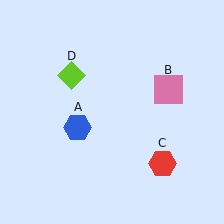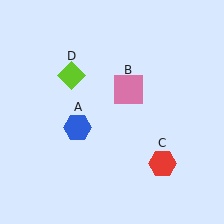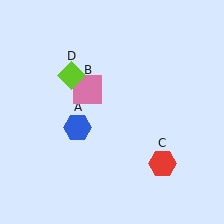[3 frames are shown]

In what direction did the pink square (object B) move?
The pink square (object B) moved left.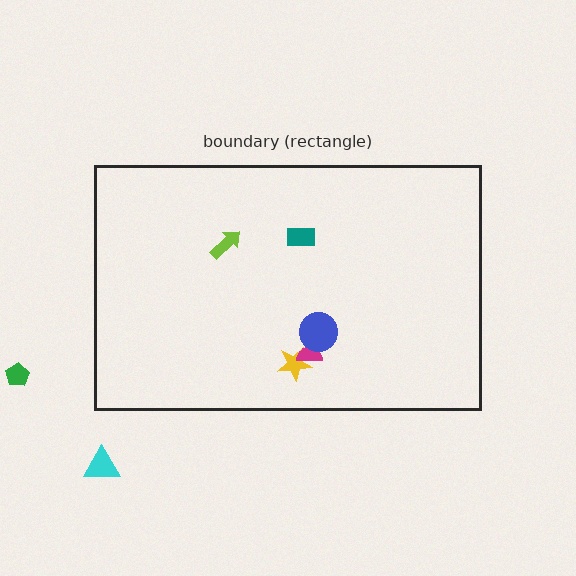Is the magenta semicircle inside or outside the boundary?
Inside.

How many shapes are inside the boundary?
5 inside, 2 outside.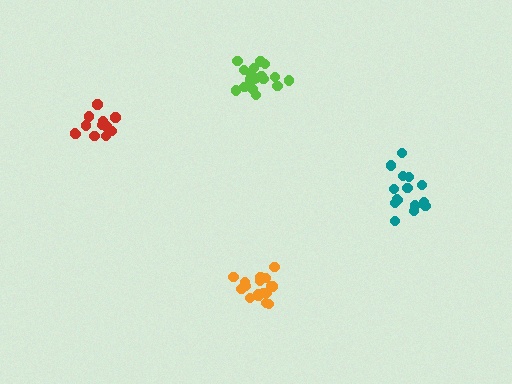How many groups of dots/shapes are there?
There are 4 groups.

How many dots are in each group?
Group 1: 15 dots, Group 2: 14 dots, Group 3: 17 dots, Group 4: 19 dots (65 total).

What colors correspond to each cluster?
The clusters are colored: teal, red, orange, lime.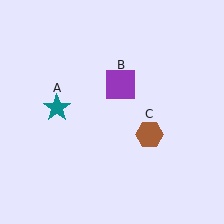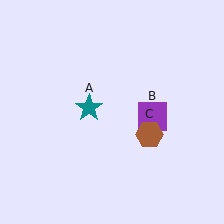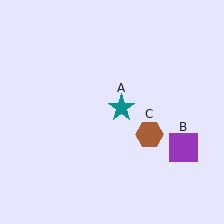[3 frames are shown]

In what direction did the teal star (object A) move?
The teal star (object A) moved right.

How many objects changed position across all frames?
2 objects changed position: teal star (object A), purple square (object B).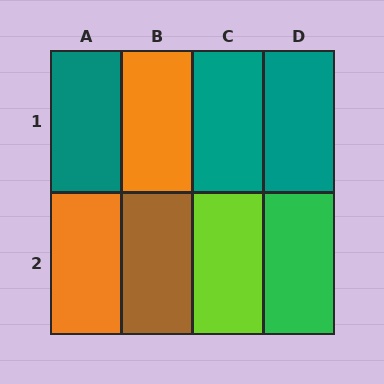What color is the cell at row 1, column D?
Teal.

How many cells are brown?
1 cell is brown.